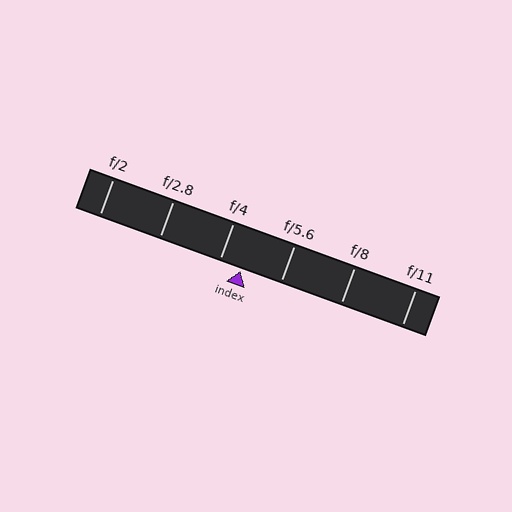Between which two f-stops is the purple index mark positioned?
The index mark is between f/4 and f/5.6.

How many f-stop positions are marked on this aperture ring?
There are 6 f-stop positions marked.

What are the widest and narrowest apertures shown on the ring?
The widest aperture shown is f/2 and the narrowest is f/11.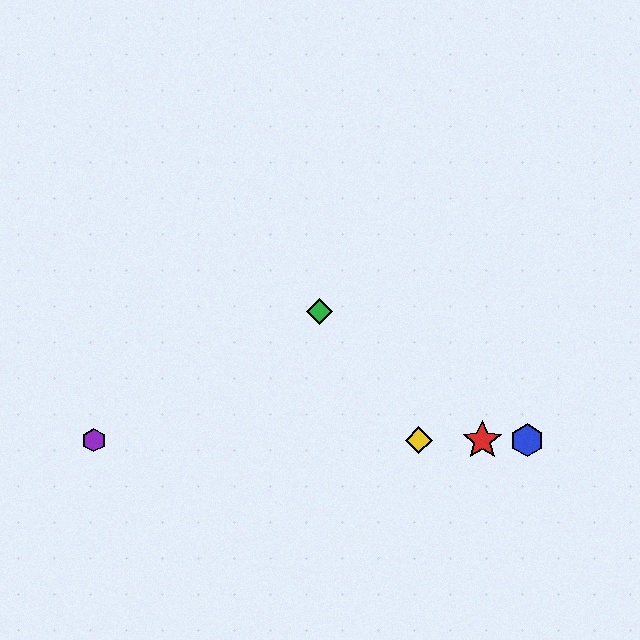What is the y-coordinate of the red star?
The red star is at y≈440.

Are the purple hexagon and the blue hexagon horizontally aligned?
Yes, both are at y≈440.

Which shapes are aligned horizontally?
The red star, the blue hexagon, the yellow diamond, the purple hexagon are aligned horizontally.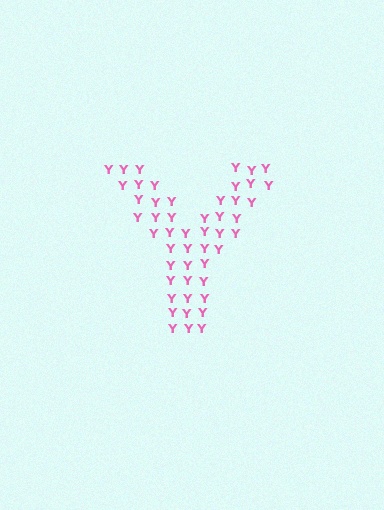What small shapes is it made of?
It is made of small letter Y's.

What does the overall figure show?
The overall figure shows the letter Y.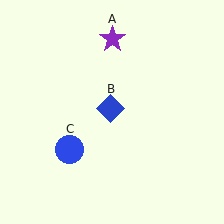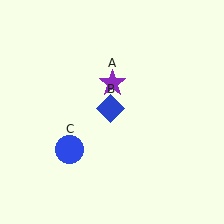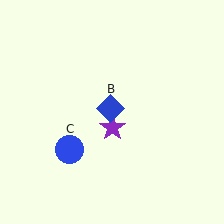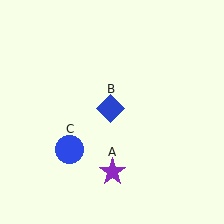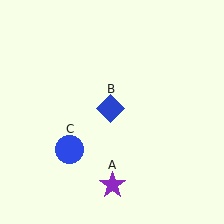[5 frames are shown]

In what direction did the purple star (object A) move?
The purple star (object A) moved down.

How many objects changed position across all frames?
1 object changed position: purple star (object A).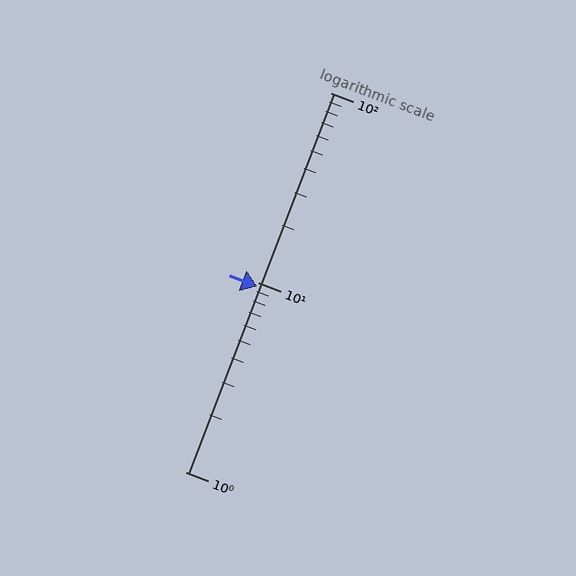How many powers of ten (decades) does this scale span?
The scale spans 2 decades, from 1 to 100.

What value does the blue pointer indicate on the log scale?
The pointer indicates approximately 9.5.